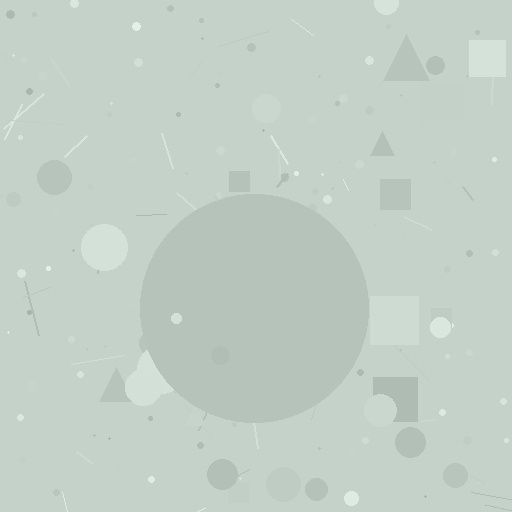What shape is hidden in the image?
A circle is hidden in the image.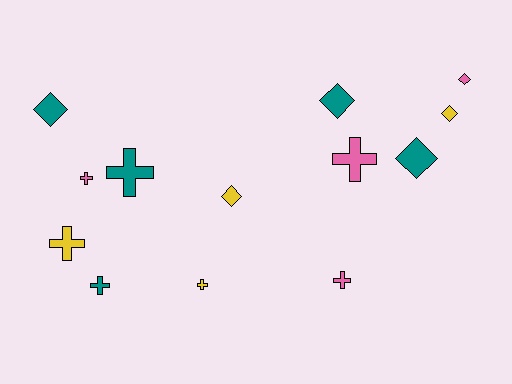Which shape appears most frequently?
Cross, with 7 objects.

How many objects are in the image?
There are 13 objects.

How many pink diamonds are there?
There is 1 pink diamond.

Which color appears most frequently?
Teal, with 5 objects.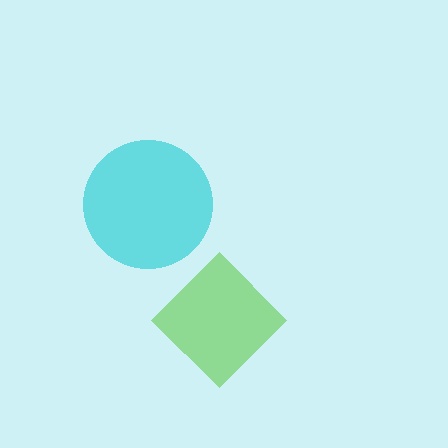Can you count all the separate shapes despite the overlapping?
Yes, there are 2 separate shapes.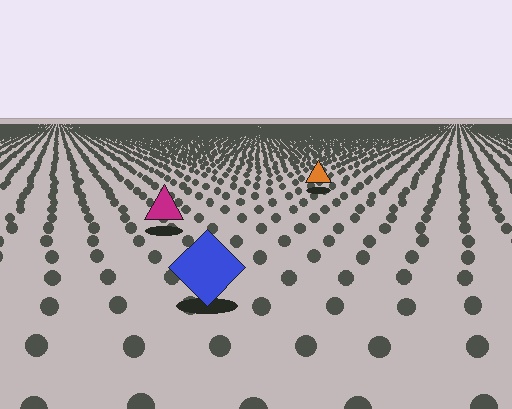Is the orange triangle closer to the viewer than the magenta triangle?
No. The magenta triangle is closer — you can tell from the texture gradient: the ground texture is coarser near it.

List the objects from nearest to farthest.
From nearest to farthest: the blue diamond, the magenta triangle, the orange triangle.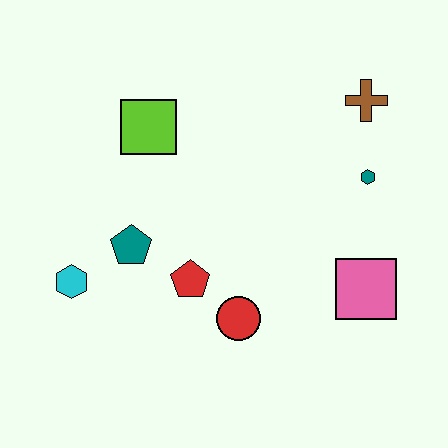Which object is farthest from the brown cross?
The cyan hexagon is farthest from the brown cross.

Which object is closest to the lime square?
The teal pentagon is closest to the lime square.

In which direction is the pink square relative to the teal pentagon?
The pink square is to the right of the teal pentagon.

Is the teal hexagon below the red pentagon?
No